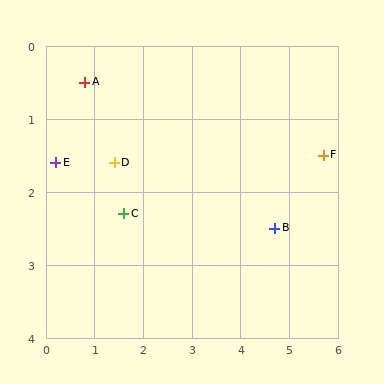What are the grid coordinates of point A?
Point A is at approximately (0.8, 0.5).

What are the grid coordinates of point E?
Point E is at approximately (0.2, 1.6).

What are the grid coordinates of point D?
Point D is at approximately (1.4, 1.6).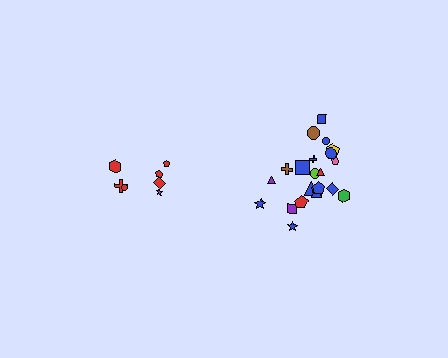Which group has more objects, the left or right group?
The right group.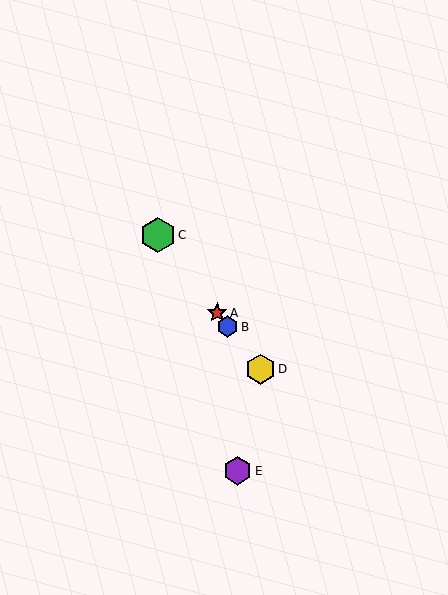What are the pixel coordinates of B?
Object B is at (228, 327).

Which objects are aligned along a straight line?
Objects A, B, C, D are aligned along a straight line.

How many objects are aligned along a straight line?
4 objects (A, B, C, D) are aligned along a straight line.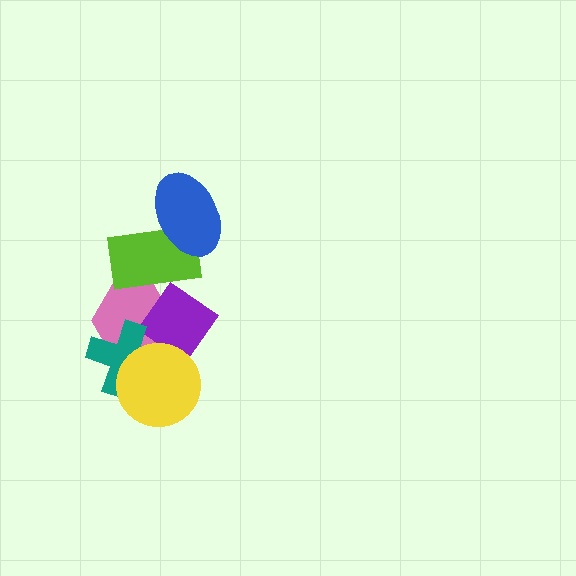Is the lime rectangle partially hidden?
Yes, it is partially covered by another shape.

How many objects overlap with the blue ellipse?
1 object overlaps with the blue ellipse.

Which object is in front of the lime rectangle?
The blue ellipse is in front of the lime rectangle.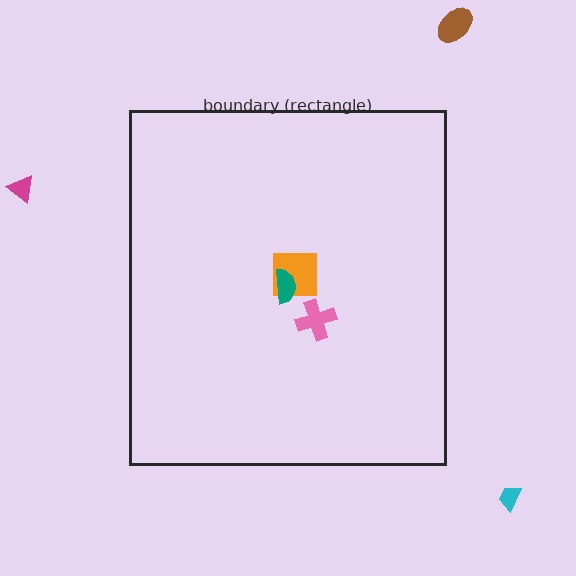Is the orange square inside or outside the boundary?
Inside.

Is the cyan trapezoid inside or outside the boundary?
Outside.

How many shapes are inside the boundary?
3 inside, 3 outside.